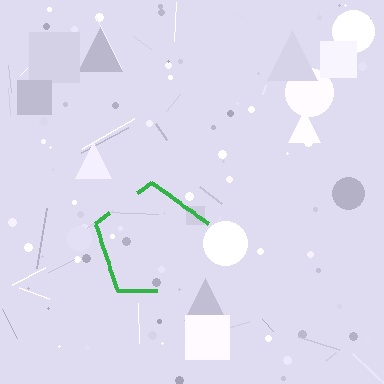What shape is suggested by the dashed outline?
The dashed outline suggests a pentagon.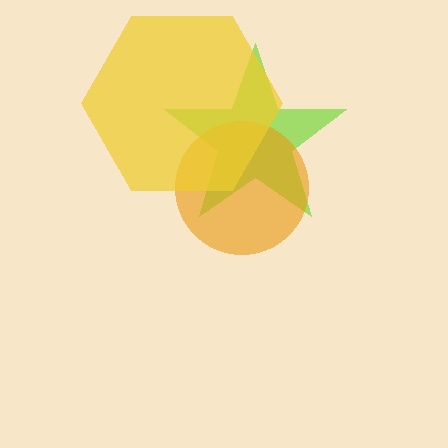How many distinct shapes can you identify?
There are 3 distinct shapes: a lime star, an orange circle, a yellow hexagon.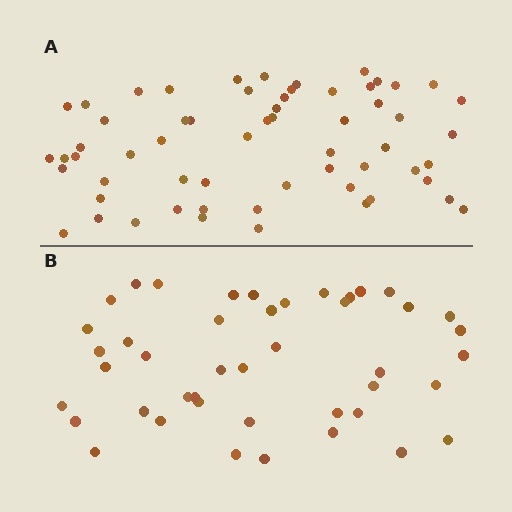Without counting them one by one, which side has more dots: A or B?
Region A (the top region) has more dots.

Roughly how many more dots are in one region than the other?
Region A has approximately 15 more dots than region B.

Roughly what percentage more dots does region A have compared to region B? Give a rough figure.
About 35% more.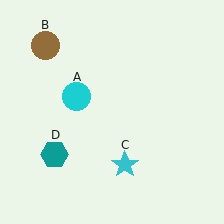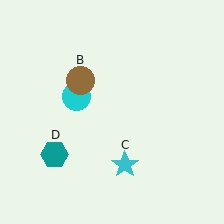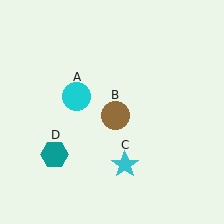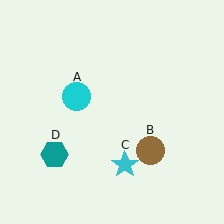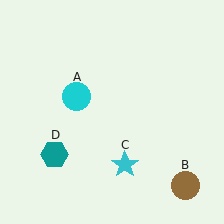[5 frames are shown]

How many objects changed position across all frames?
1 object changed position: brown circle (object B).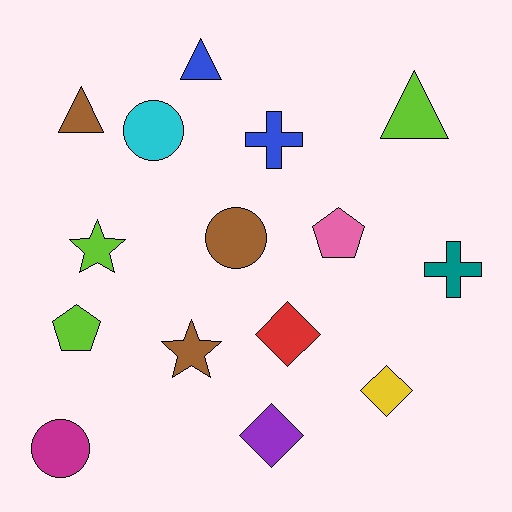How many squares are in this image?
There are no squares.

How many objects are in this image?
There are 15 objects.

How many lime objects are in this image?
There are 3 lime objects.